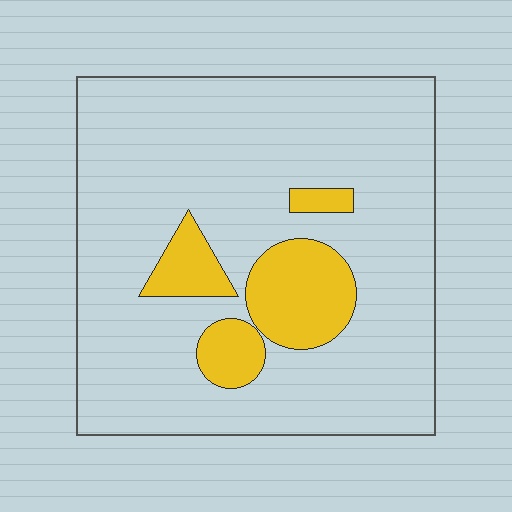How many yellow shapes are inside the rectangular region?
4.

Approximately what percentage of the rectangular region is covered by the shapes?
Approximately 15%.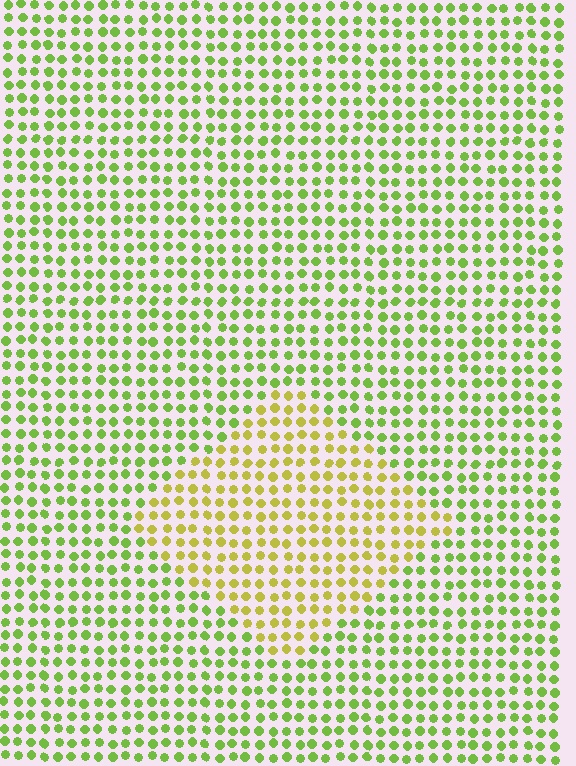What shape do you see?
I see a diamond.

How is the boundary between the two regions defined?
The boundary is defined purely by a slight shift in hue (about 35 degrees). Spacing, size, and orientation are identical on both sides.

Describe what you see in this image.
The image is filled with small lime elements in a uniform arrangement. A diamond-shaped region is visible where the elements are tinted to a slightly different hue, forming a subtle color boundary.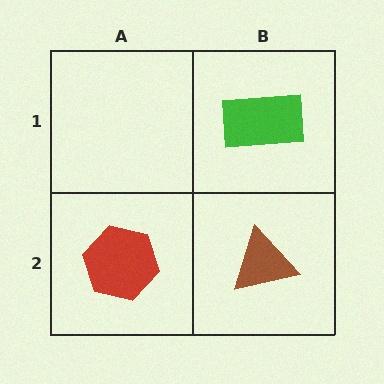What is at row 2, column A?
A red hexagon.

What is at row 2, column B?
A brown triangle.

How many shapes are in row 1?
1 shape.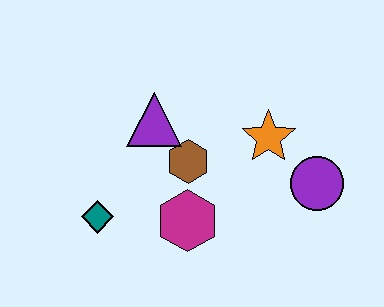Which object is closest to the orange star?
The purple circle is closest to the orange star.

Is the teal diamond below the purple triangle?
Yes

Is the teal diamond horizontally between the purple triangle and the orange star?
No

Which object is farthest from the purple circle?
The teal diamond is farthest from the purple circle.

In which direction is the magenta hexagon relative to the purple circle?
The magenta hexagon is to the left of the purple circle.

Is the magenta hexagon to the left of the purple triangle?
No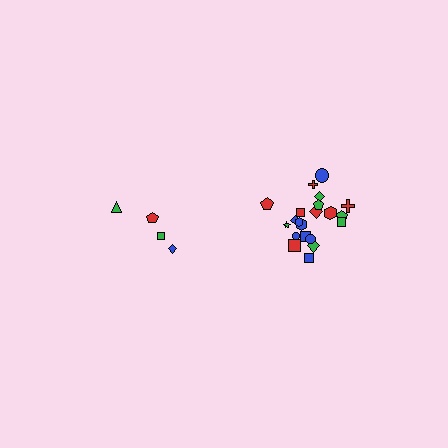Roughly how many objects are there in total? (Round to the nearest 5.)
Roughly 25 objects in total.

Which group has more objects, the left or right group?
The right group.